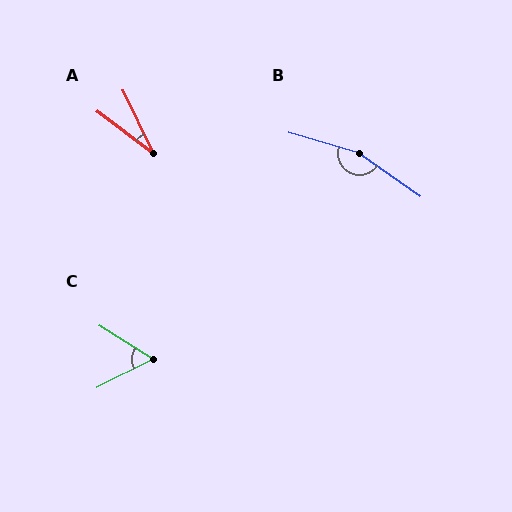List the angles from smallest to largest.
A (27°), C (59°), B (161°).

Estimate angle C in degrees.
Approximately 59 degrees.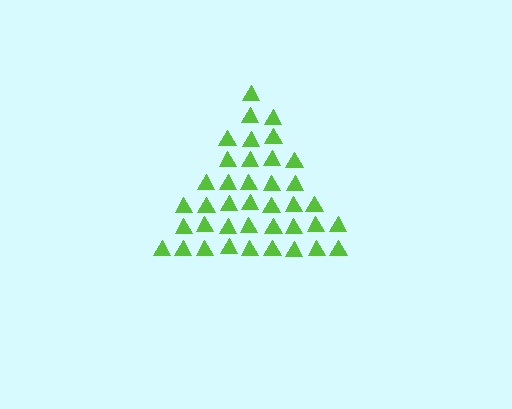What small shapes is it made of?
It is made of small triangles.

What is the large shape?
The large shape is a triangle.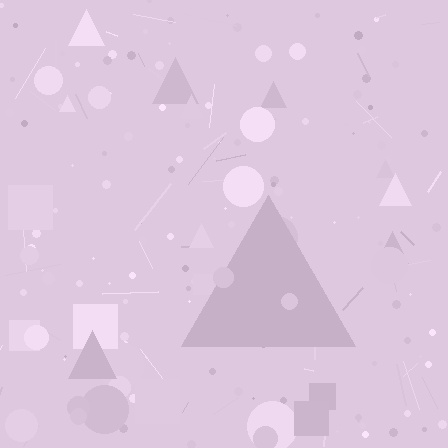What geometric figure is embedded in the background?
A triangle is embedded in the background.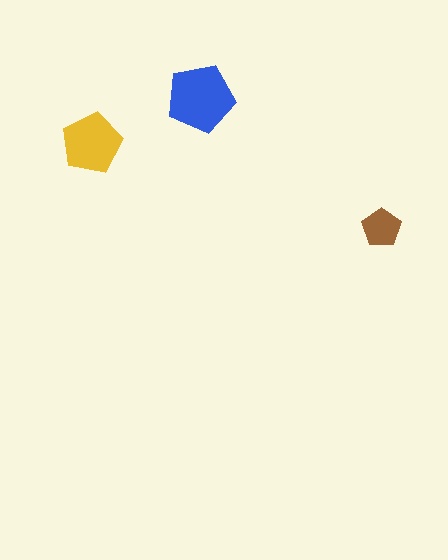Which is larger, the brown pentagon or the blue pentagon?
The blue one.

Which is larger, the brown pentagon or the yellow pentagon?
The yellow one.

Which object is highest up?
The blue pentagon is topmost.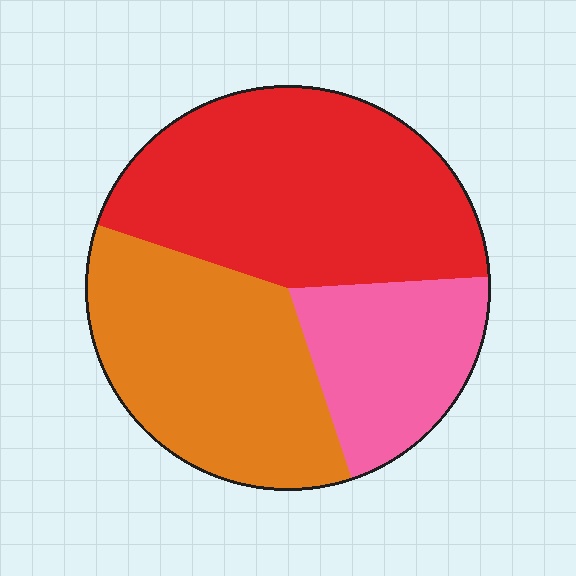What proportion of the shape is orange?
Orange covers roughly 35% of the shape.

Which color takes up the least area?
Pink, at roughly 20%.